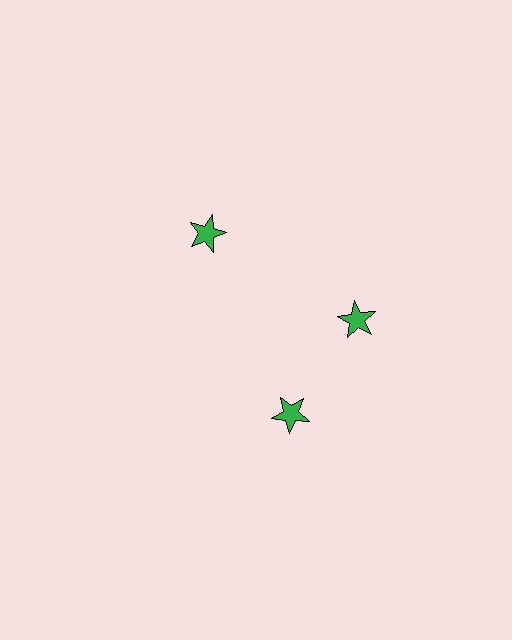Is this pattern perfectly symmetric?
No. The 3 green stars are arranged in a ring, but one element near the 7 o'clock position is rotated out of alignment along the ring, breaking the 3-fold rotational symmetry.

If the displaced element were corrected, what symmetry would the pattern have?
It would have 3-fold rotational symmetry — the pattern would map onto itself every 120 degrees.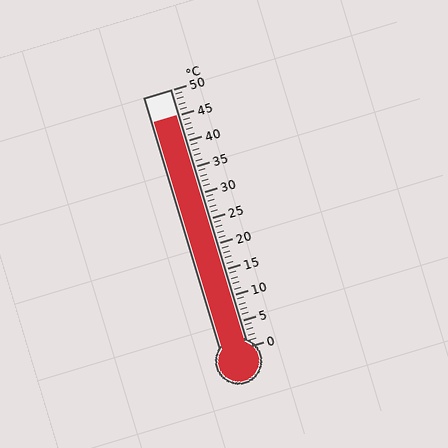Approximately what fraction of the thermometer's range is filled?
The thermometer is filled to approximately 90% of its range.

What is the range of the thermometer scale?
The thermometer scale ranges from 0°C to 50°C.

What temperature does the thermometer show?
The thermometer shows approximately 45°C.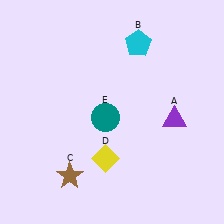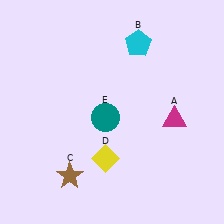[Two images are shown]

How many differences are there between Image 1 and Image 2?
There is 1 difference between the two images.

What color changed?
The triangle (A) changed from purple in Image 1 to magenta in Image 2.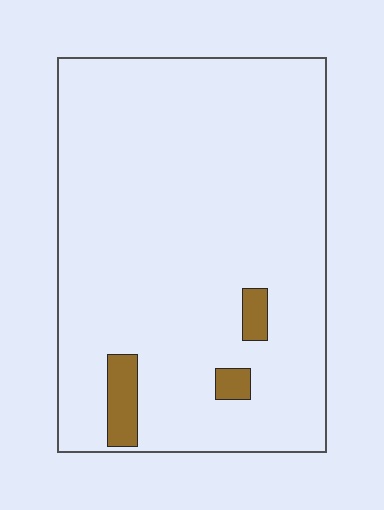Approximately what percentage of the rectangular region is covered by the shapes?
Approximately 5%.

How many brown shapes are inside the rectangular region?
3.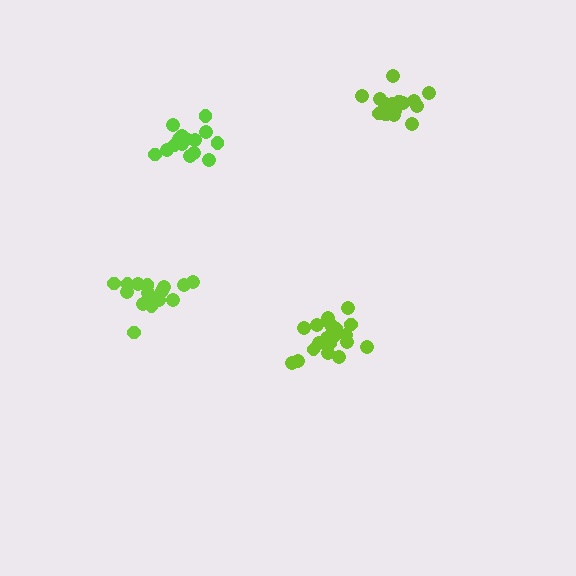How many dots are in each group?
Group 1: 15 dots, Group 2: 21 dots, Group 3: 17 dots, Group 4: 17 dots (70 total).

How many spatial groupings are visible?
There are 4 spatial groupings.